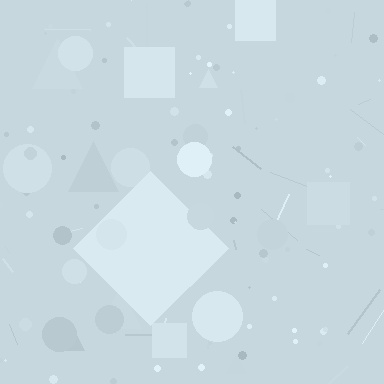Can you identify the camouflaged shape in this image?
The camouflaged shape is a diamond.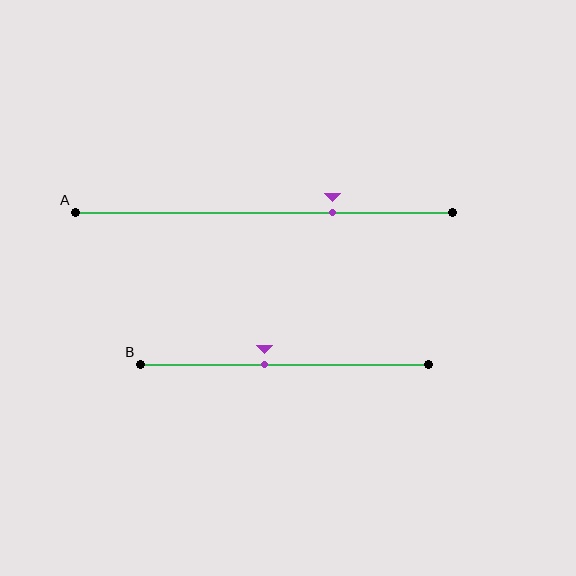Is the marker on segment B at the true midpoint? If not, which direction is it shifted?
No, the marker on segment B is shifted to the left by about 7% of the segment length.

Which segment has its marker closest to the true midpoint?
Segment B has its marker closest to the true midpoint.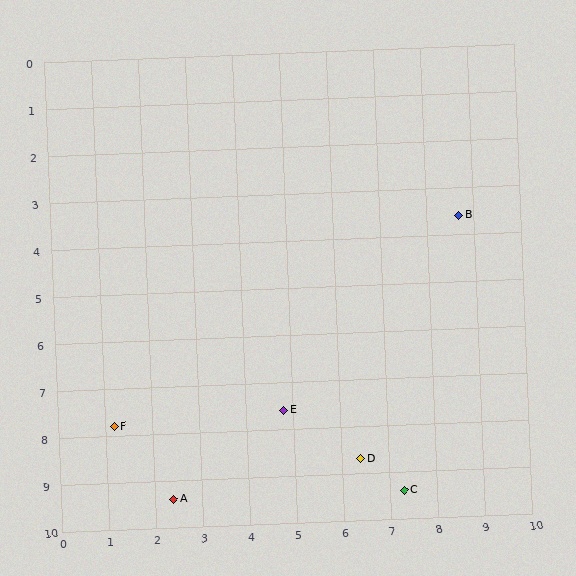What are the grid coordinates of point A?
Point A is at approximately (2.4, 9.4).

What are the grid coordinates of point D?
Point D is at approximately (6.4, 8.7).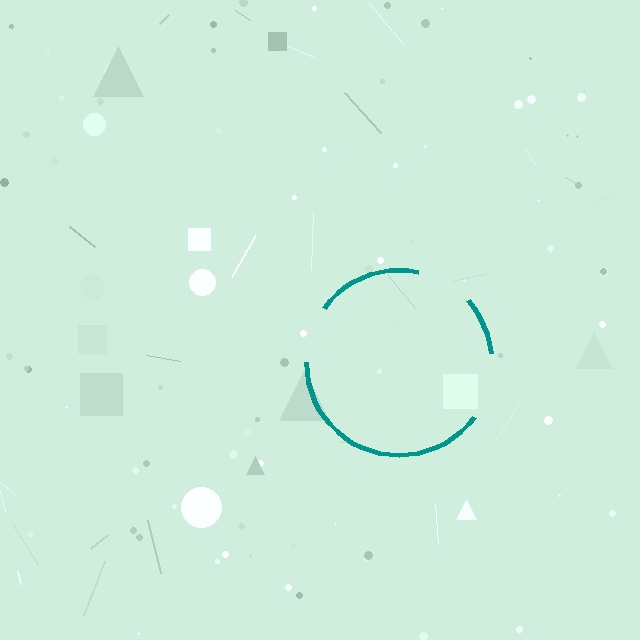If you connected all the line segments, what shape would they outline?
They would outline a circle.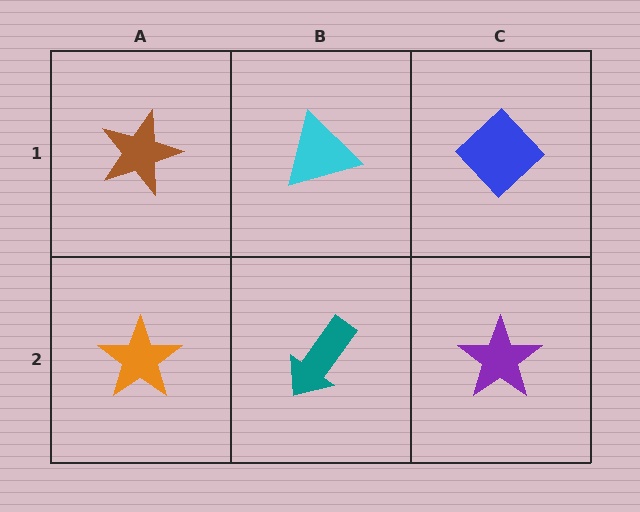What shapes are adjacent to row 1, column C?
A purple star (row 2, column C), a cyan triangle (row 1, column B).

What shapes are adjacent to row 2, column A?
A brown star (row 1, column A), a teal arrow (row 2, column B).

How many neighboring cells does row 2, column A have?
2.